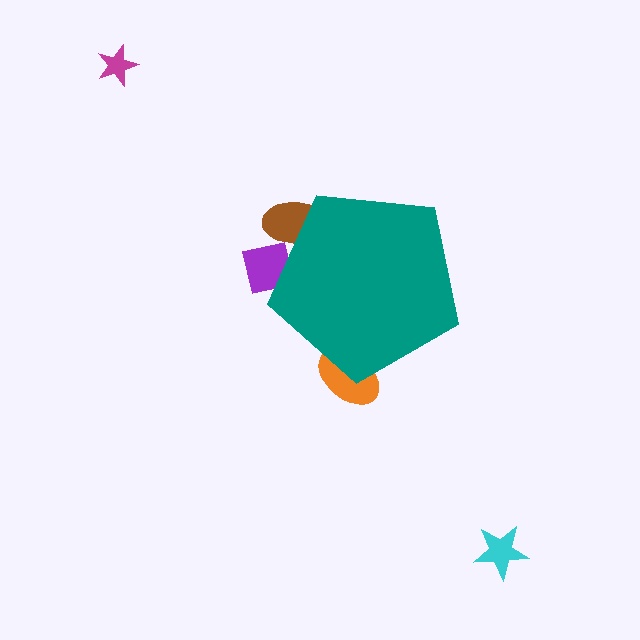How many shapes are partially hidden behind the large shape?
3 shapes are partially hidden.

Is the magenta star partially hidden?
No, the magenta star is fully visible.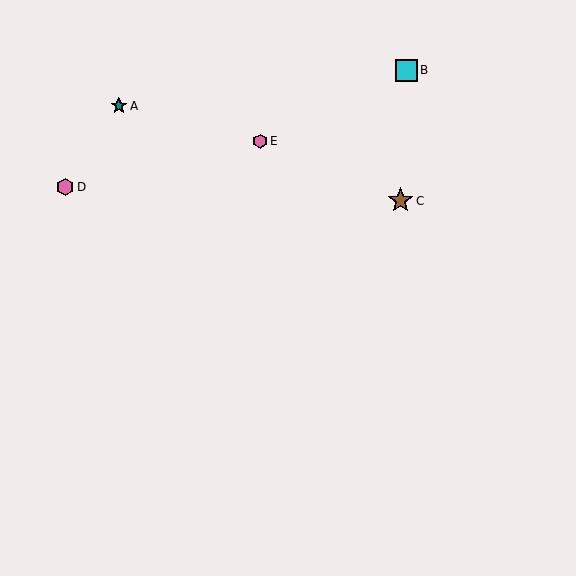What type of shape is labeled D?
Shape D is a pink hexagon.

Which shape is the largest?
The brown star (labeled C) is the largest.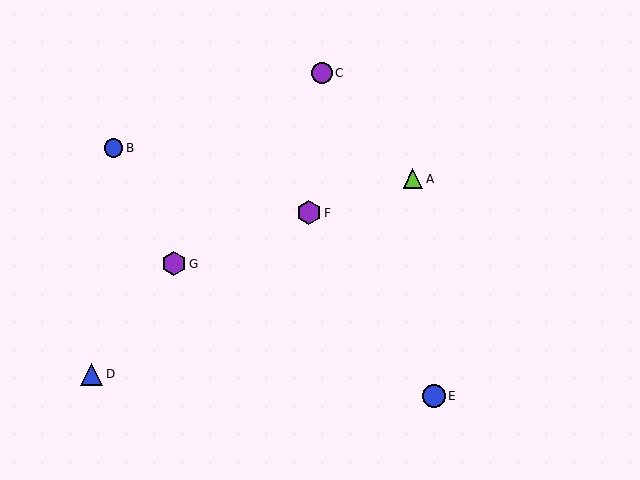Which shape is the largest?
The purple hexagon (labeled F) is the largest.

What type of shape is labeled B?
Shape B is a blue circle.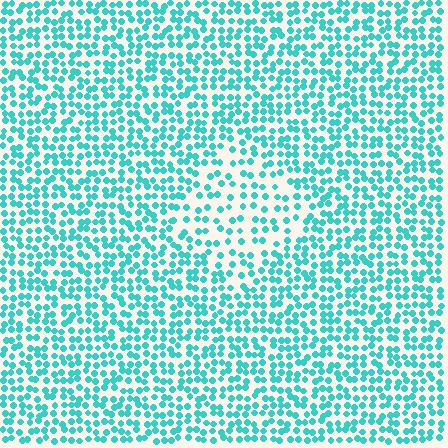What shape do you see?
I see a diamond.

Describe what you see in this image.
The image contains small cyan elements arranged at two different densities. A diamond-shaped region is visible where the elements are less densely packed than the surrounding area.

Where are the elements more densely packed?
The elements are more densely packed outside the diamond boundary.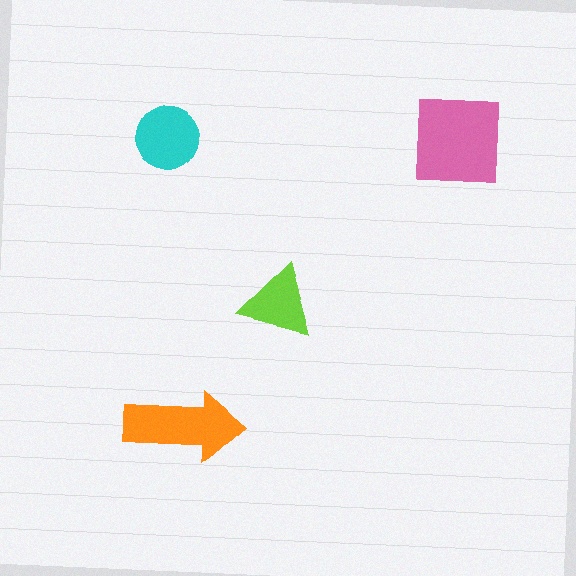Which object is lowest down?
The orange arrow is bottommost.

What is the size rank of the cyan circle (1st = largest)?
3rd.